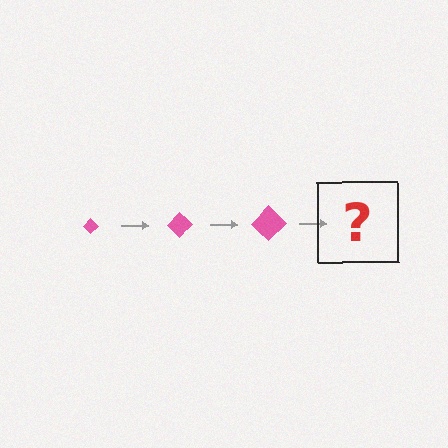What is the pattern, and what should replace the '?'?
The pattern is that the diamond gets progressively larger each step. The '?' should be a pink diamond, larger than the previous one.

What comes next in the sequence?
The next element should be a pink diamond, larger than the previous one.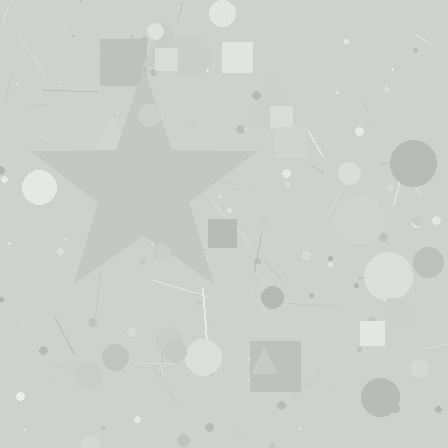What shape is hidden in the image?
A star is hidden in the image.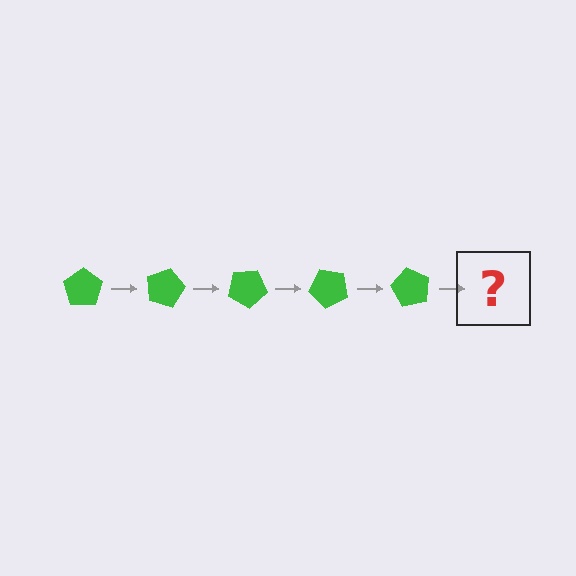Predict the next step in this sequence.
The next step is a green pentagon rotated 75 degrees.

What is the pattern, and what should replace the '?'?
The pattern is that the pentagon rotates 15 degrees each step. The '?' should be a green pentagon rotated 75 degrees.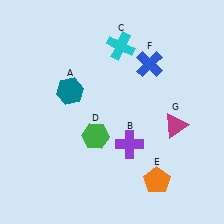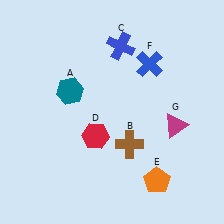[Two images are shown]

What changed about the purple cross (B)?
In Image 1, B is purple. In Image 2, it changed to brown.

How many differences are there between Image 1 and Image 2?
There are 3 differences between the two images.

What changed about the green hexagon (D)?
In Image 1, D is green. In Image 2, it changed to red.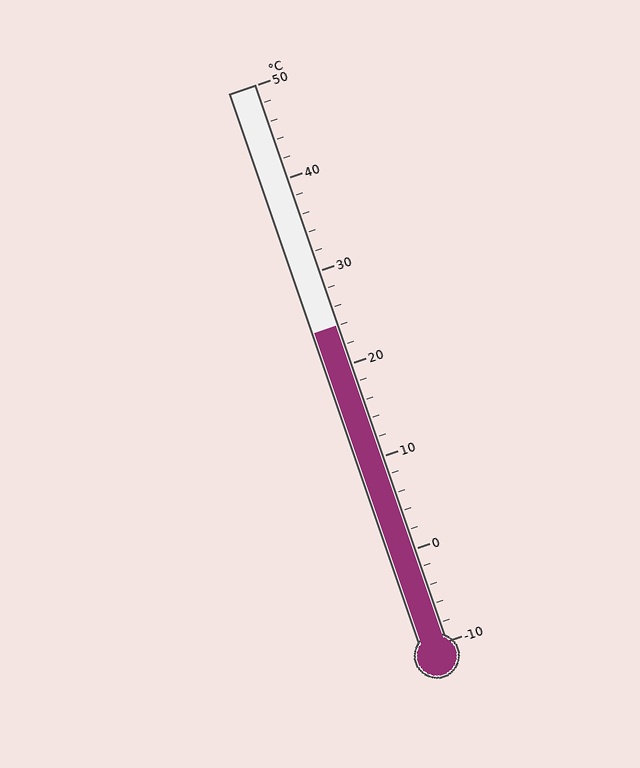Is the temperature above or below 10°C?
The temperature is above 10°C.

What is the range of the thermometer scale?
The thermometer scale ranges from -10°C to 50°C.